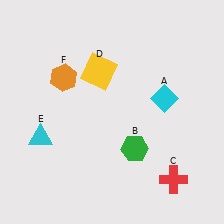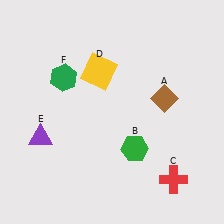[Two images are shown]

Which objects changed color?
A changed from cyan to brown. E changed from cyan to purple. F changed from orange to green.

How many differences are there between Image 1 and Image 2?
There are 3 differences between the two images.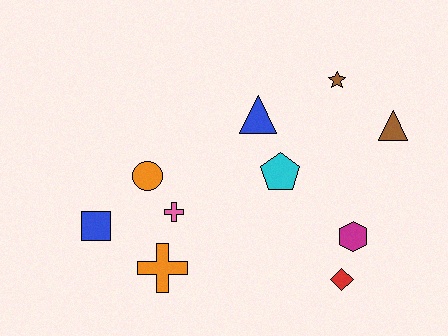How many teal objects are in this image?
There are no teal objects.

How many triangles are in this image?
There are 2 triangles.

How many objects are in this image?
There are 10 objects.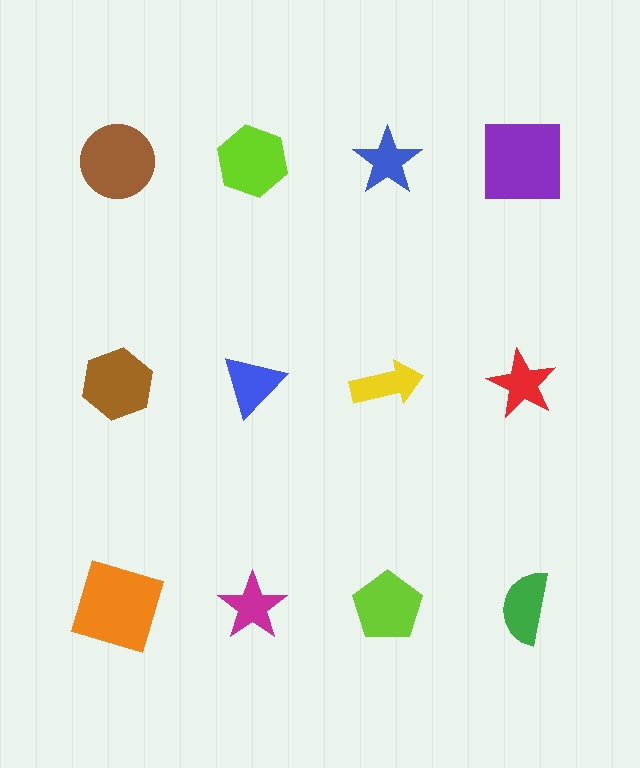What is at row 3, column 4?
A green semicircle.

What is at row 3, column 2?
A magenta star.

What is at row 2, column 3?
A yellow arrow.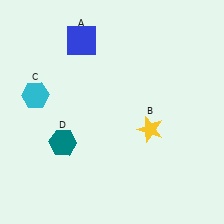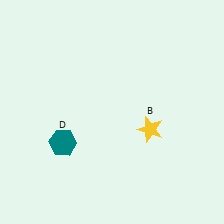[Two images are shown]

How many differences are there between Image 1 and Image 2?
There are 2 differences between the two images.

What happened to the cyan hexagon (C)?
The cyan hexagon (C) was removed in Image 2. It was in the top-left area of Image 1.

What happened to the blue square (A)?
The blue square (A) was removed in Image 2. It was in the top-left area of Image 1.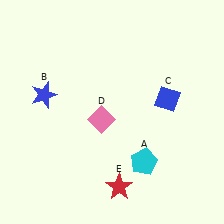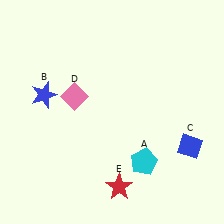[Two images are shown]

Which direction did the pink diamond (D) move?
The pink diamond (D) moved left.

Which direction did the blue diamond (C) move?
The blue diamond (C) moved down.